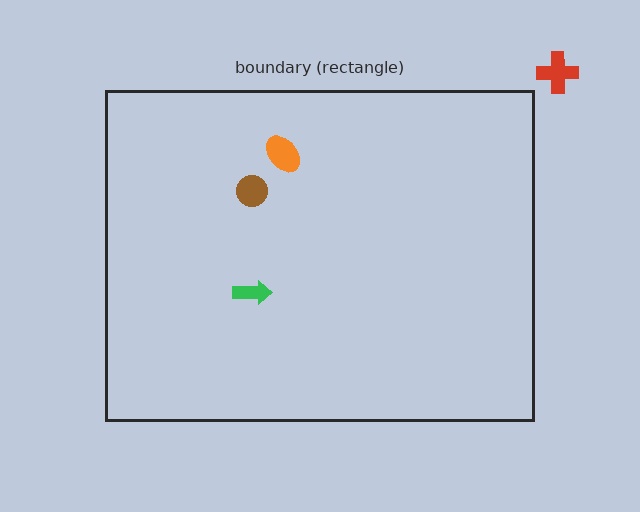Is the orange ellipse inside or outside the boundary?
Inside.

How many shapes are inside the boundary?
3 inside, 1 outside.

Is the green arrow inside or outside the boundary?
Inside.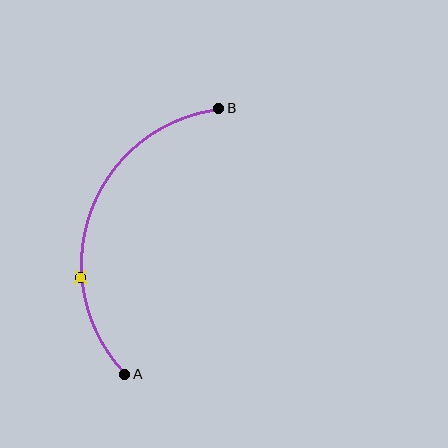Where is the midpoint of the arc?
The arc midpoint is the point on the curve farthest from the straight line joining A and B. It sits to the left of that line.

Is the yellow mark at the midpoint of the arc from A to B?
No. The yellow mark lies on the arc but is closer to endpoint A. The arc midpoint would be at the point on the curve equidistant along the arc from both A and B.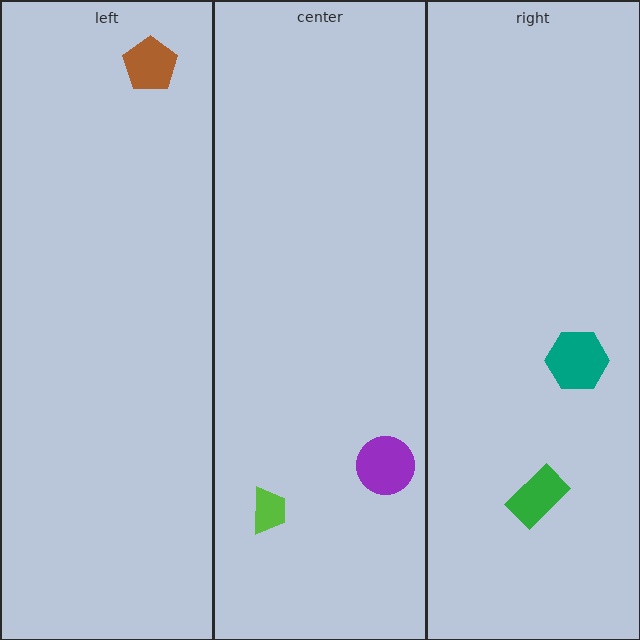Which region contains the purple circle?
The center region.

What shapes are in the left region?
The brown pentagon.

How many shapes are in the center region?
2.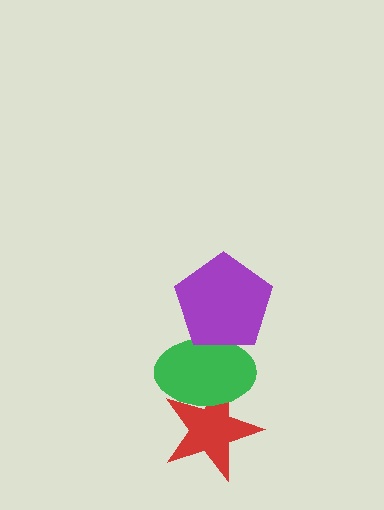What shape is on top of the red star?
The green ellipse is on top of the red star.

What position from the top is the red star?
The red star is 3rd from the top.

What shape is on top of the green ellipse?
The purple pentagon is on top of the green ellipse.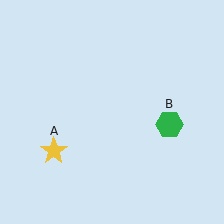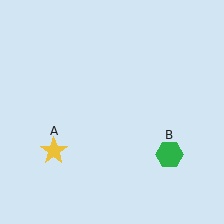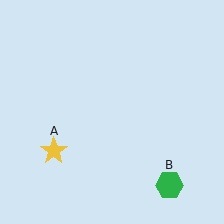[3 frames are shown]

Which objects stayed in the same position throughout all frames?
Yellow star (object A) remained stationary.